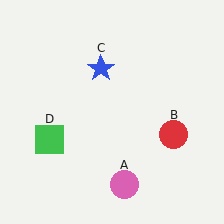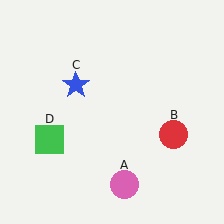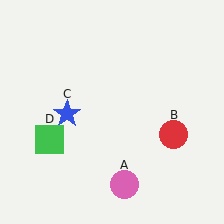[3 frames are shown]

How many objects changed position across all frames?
1 object changed position: blue star (object C).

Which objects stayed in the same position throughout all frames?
Pink circle (object A) and red circle (object B) and green square (object D) remained stationary.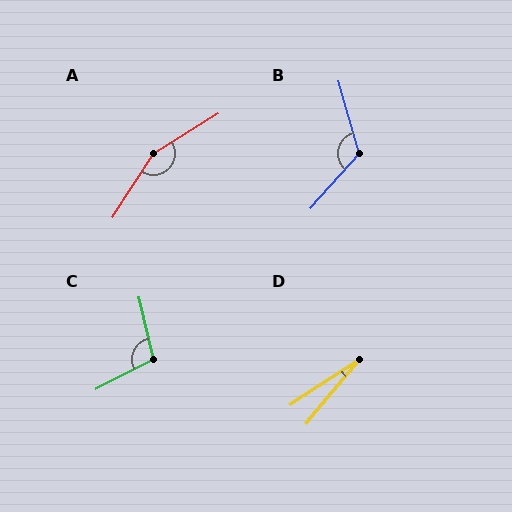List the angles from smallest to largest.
D (17°), C (104°), B (122°), A (154°).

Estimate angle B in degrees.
Approximately 122 degrees.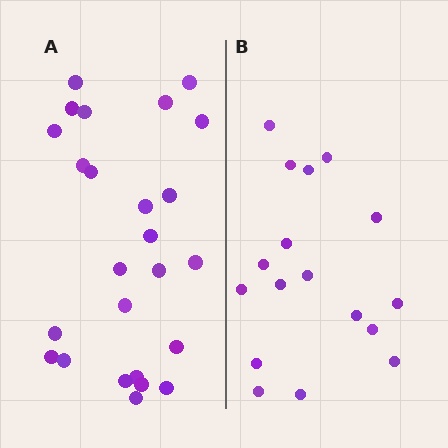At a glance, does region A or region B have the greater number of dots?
Region A (the left region) has more dots.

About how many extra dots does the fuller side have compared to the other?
Region A has roughly 8 or so more dots than region B.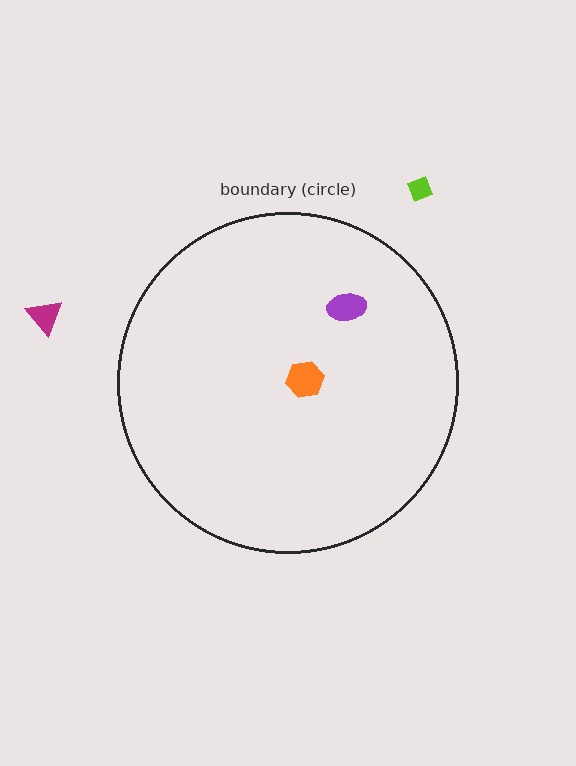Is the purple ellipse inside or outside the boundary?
Inside.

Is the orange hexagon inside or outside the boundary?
Inside.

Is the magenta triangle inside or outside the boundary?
Outside.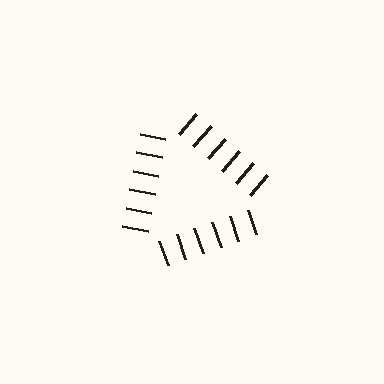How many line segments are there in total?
18 — 6 along each of the 3 edges.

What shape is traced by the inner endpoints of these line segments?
An illusory triangle — the line segments terminate on its edges but no continuous stroke is drawn.